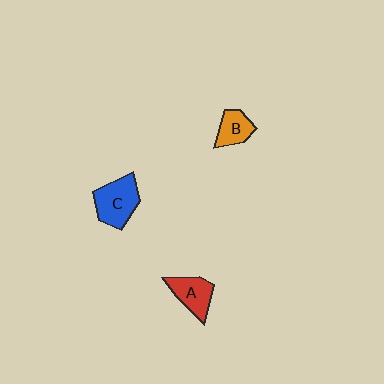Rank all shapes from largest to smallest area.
From largest to smallest: C (blue), A (red), B (orange).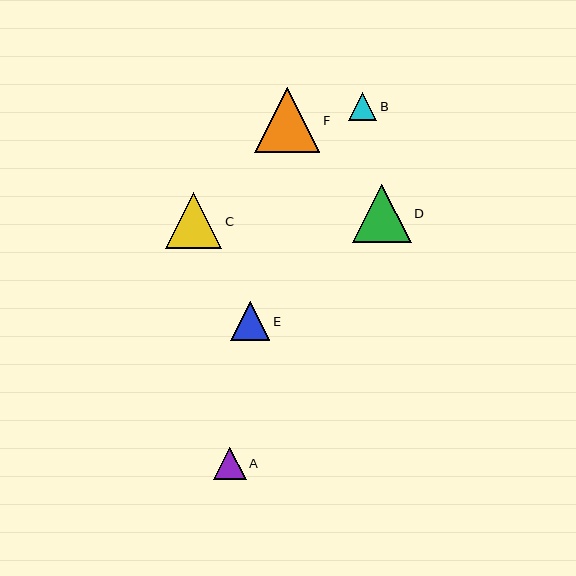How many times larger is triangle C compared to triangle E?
Triangle C is approximately 1.4 times the size of triangle E.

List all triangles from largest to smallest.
From largest to smallest: F, D, C, E, A, B.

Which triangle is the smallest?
Triangle B is the smallest with a size of approximately 28 pixels.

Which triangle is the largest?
Triangle F is the largest with a size of approximately 65 pixels.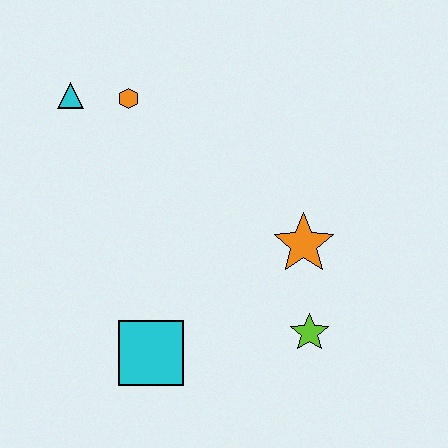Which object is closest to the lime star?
The orange star is closest to the lime star.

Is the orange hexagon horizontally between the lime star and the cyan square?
No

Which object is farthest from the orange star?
The cyan triangle is farthest from the orange star.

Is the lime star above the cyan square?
Yes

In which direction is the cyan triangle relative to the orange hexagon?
The cyan triangle is to the left of the orange hexagon.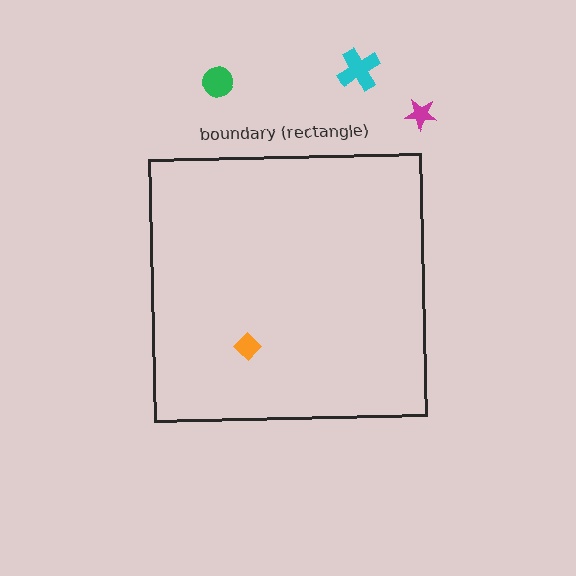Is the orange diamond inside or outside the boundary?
Inside.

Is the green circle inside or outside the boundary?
Outside.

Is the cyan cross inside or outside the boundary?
Outside.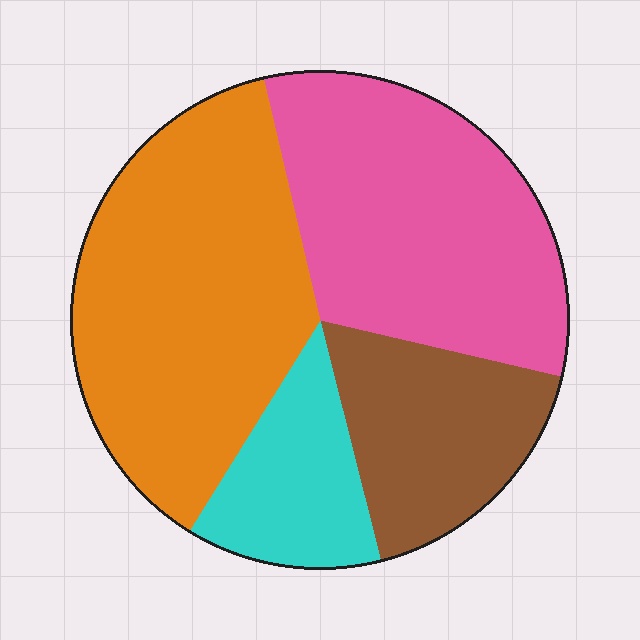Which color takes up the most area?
Orange, at roughly 40%.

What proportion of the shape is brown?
Brown covers around 15% of the shape.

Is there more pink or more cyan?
Pink.